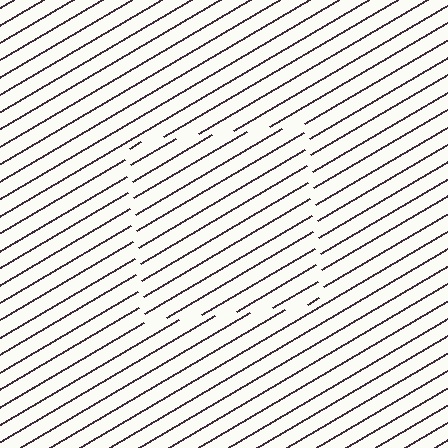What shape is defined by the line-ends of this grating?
An illusory square. The interior of the shape contains the same grating, shifted by half a period — the contour is defined by the phase discontinuity where line-ends from the inner and outer gratings abut.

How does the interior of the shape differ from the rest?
The interior of the shape contains the same grating, shifted by half a period — the contour is defined by the phase discontinuity where line-ends from the inner and outer gratings abut.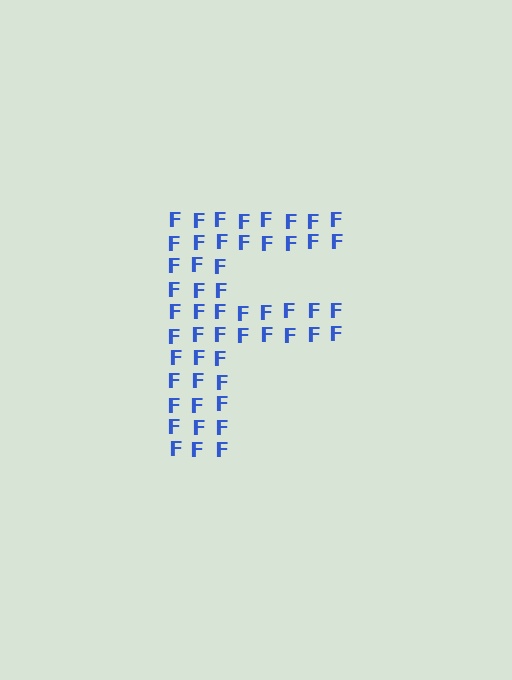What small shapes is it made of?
It is made of small letter F's.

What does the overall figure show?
The overall figure shows the letter F.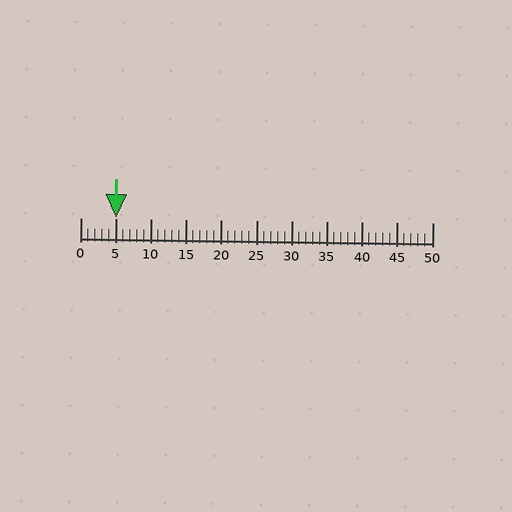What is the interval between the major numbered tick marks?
The major tick marks are spaced 5 units apart.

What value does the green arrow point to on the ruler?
The green arrow points to approximately 5.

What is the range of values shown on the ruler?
The ruler shows values from 0 to 50.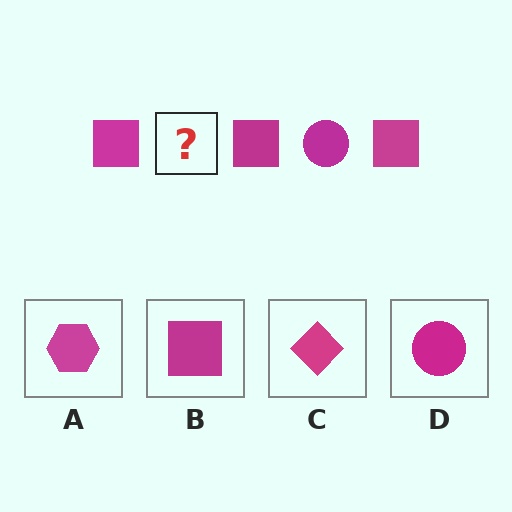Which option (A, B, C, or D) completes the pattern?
D.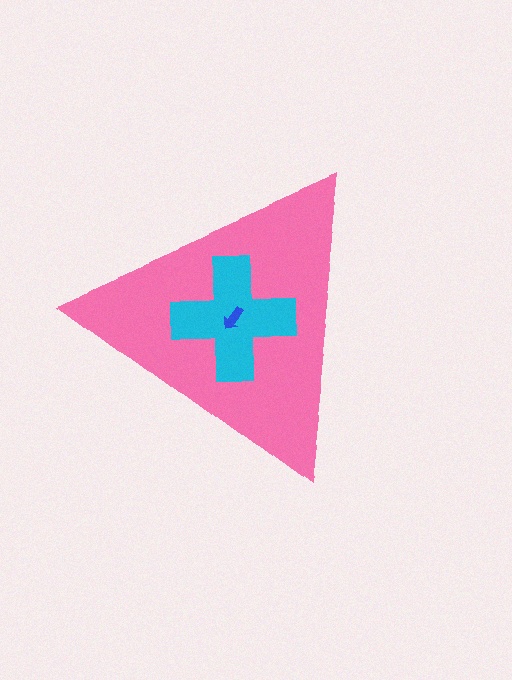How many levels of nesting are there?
3.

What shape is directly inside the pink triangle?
The cyan cross.